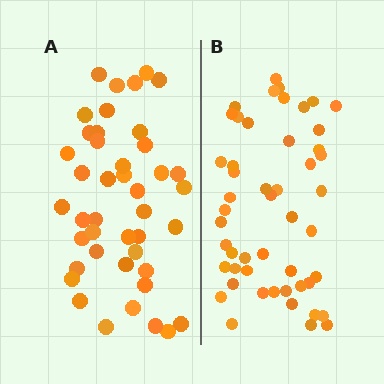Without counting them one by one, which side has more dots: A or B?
Region B (the right region) has more dots.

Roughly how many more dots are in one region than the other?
Region B has roughly 8 or so more dots than region A.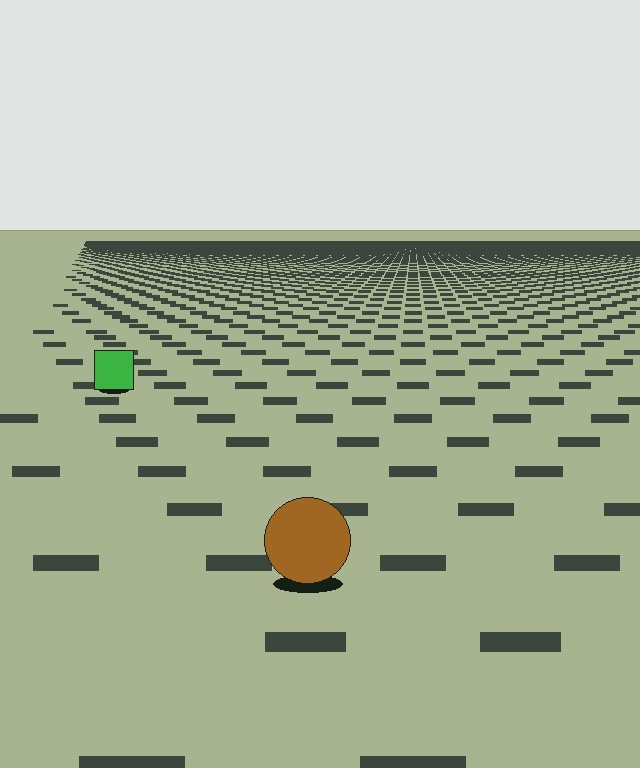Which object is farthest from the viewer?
The green square is farthest from the viewer. It appears smaller and the ground texture around it is denser.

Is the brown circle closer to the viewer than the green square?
Yes. The brown circle is closer — you can tell from the texture gradient: the ground texture is coarser near it.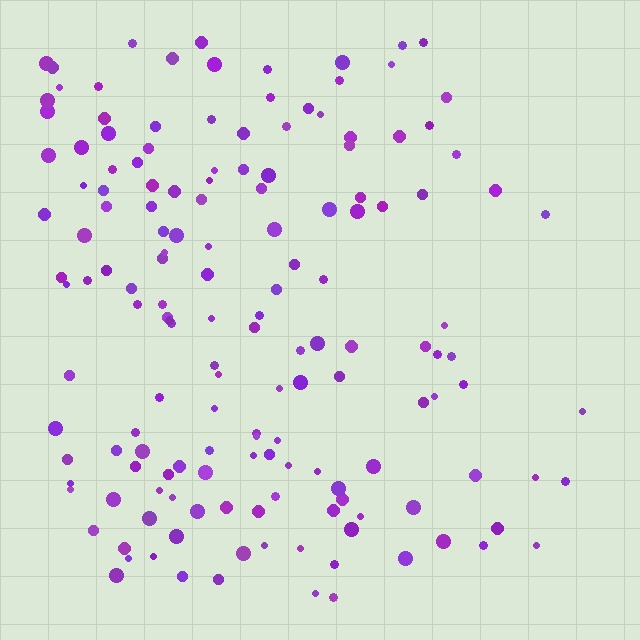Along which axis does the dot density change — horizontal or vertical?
Horizontal.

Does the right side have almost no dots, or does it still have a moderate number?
Still a moderate number, just noticeably fewer than the left.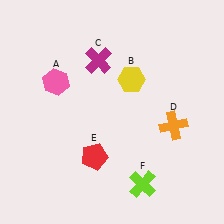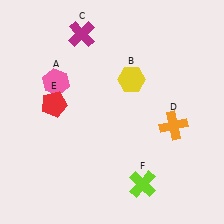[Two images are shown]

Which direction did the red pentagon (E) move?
The red pentagon (E) moved up.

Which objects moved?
The objects that moved are: the magenta cross (C), the red pentagon (E).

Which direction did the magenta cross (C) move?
The magenta cross (C) moved up.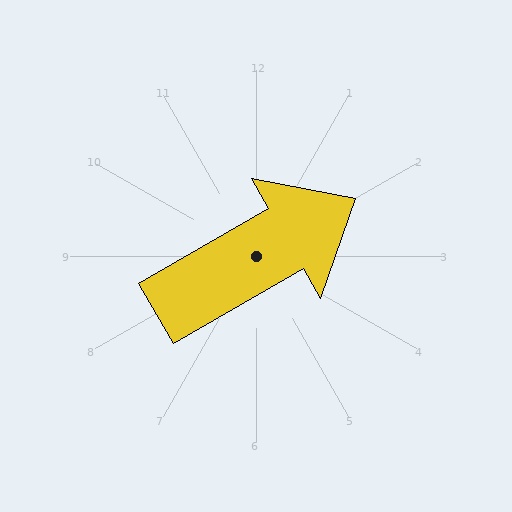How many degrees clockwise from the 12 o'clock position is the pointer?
Approximately 60 degrees.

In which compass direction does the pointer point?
Northeast.